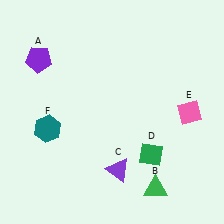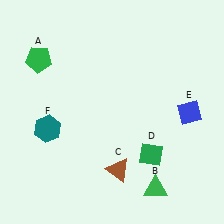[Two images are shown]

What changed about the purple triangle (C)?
In Image 1, C is purple. In Image 2, it changed to brown.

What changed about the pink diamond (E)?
In Image 1, E is pink. In Image 2, it changed to blue.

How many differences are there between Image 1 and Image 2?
There are 3 differences between the two images.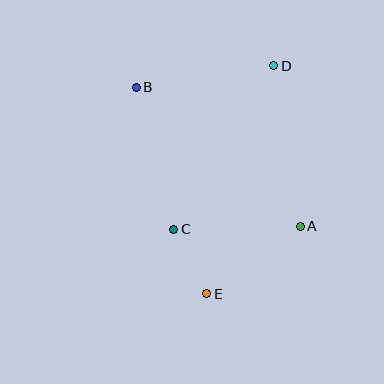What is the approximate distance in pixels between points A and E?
The distance between A and E is approximately 115 pixels.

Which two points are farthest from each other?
Points D and E are farthest from each other.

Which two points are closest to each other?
Points C and E are closest to each other.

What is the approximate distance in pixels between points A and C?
The distance between A and C is approximately 127 pixels.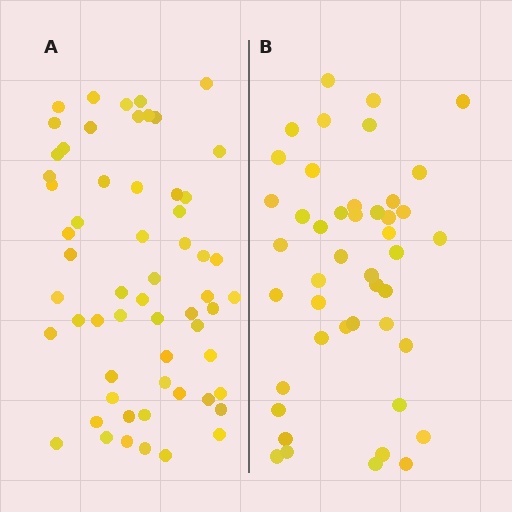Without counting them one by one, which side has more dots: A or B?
Region A (the left region) has more dots.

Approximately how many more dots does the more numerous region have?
Region A has approximately 15 more dots than region B.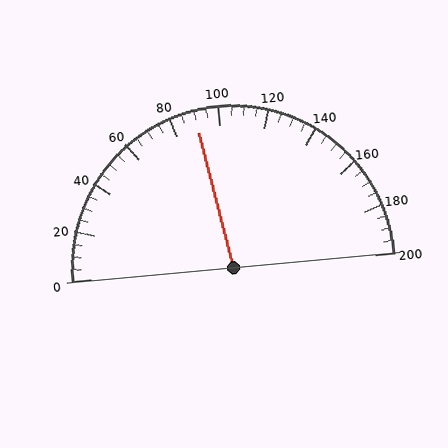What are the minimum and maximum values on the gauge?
The gauge ranges from 0 to 200.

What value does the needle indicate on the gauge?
The needle indicates approximately 90.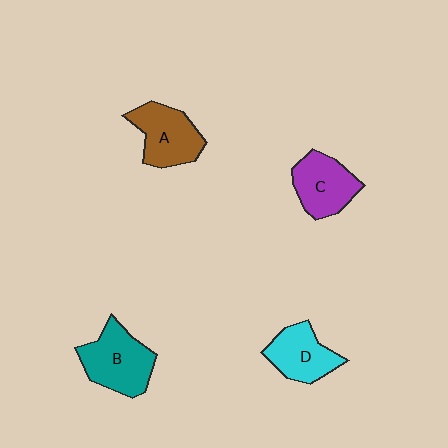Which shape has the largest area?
Shape B (teal).